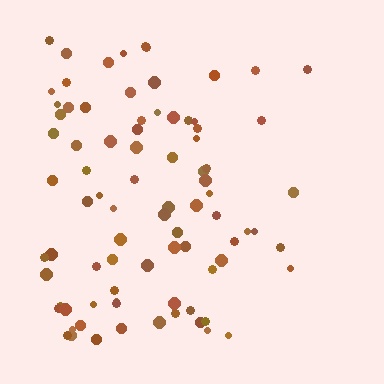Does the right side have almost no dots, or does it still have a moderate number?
Still a moderate number, just noticeably fewer than the left.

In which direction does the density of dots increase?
From right to left, with the left side densest.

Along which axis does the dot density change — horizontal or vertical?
Horizontal.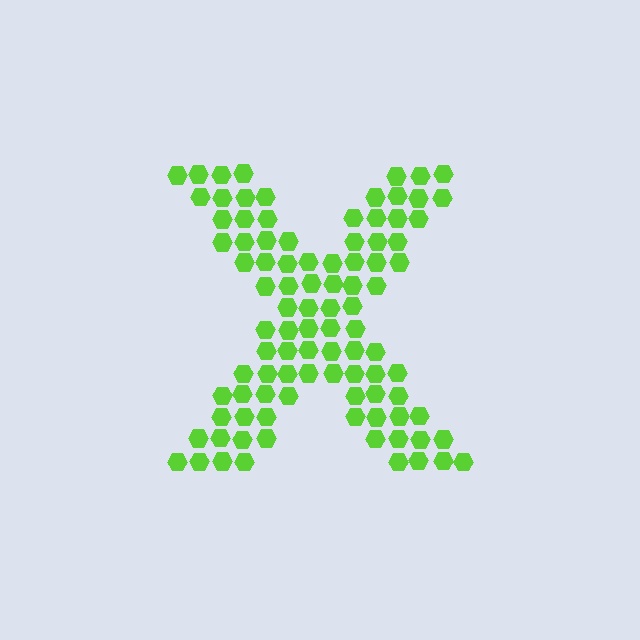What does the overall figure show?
The overall figure shows the letter X.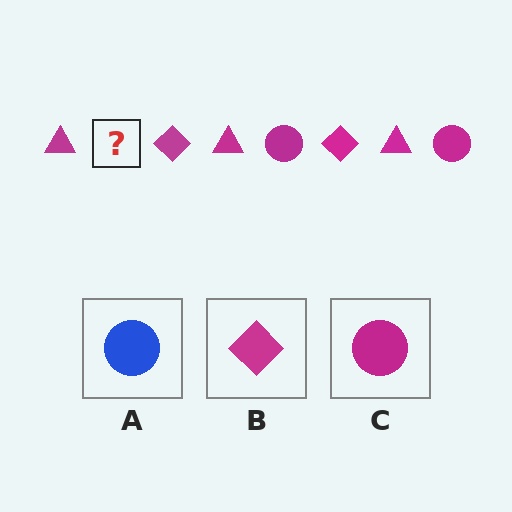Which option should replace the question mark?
Option C.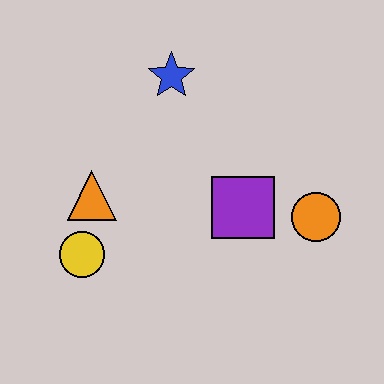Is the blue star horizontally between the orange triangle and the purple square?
Yes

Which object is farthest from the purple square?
The yellow circle is farthest from the purple square.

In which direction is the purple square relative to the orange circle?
The purple square is to the left of the orange circle.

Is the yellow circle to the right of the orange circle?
No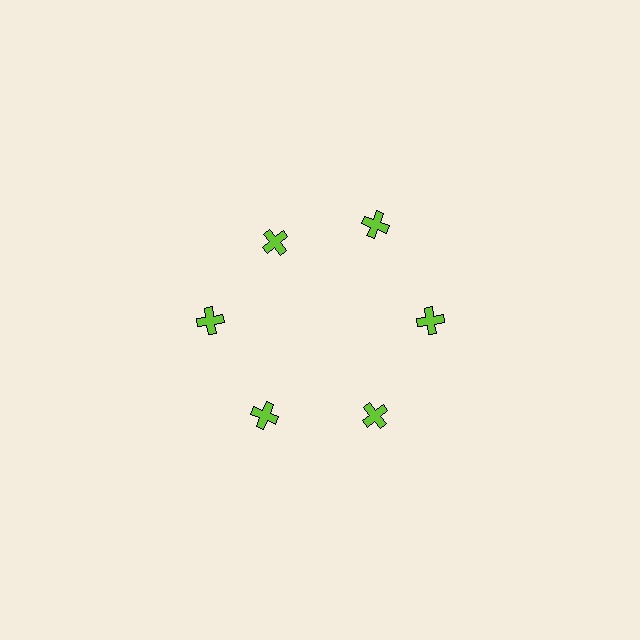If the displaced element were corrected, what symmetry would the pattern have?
It would have 6-fold rotational symmetry — the pattern would map onto itself every 60 degrees.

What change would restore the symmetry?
The symmetry would be restored by moving it outward, back onto the ring so that all 6 crosses sit at equal angles and equal distance from the center.